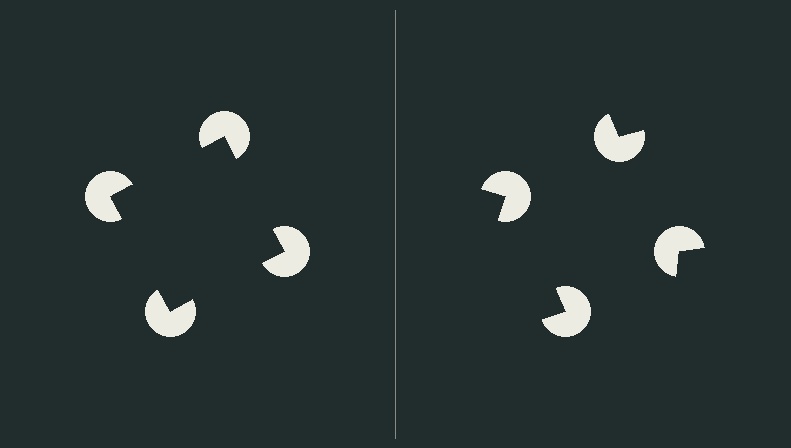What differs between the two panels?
The pac-man discs are positioned identically on both sides; only the wedge orientations differ. On the left they align to a square; on the right they are misaligned.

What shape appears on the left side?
An illusory square.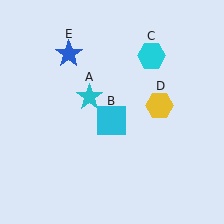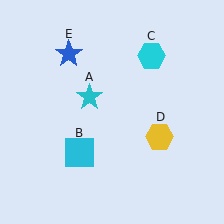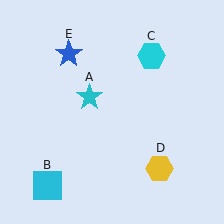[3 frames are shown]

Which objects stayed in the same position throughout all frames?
Cyan star (object A) and cyan hexagon (object C) and blue star (object E) remained stationary.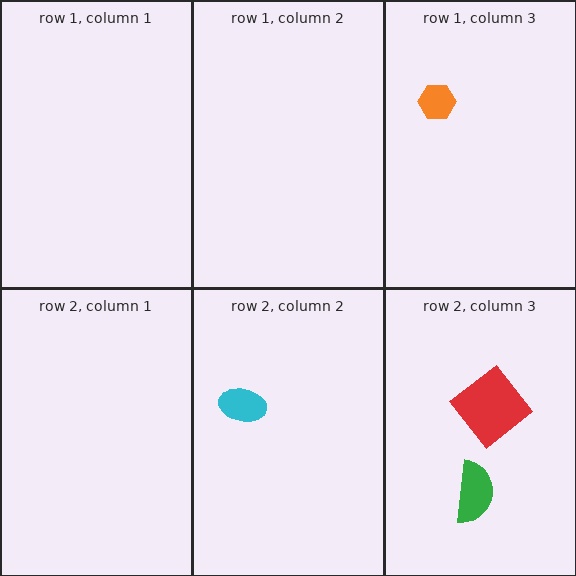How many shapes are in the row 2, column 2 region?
1.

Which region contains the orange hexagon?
The row 1, column 3 region.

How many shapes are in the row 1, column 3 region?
1.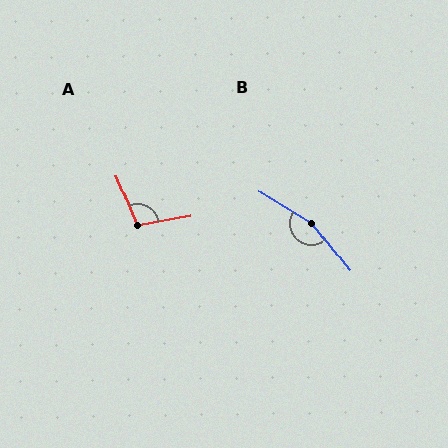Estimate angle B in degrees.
Approximately 160 degrees.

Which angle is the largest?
B, at approximately 160 degrees.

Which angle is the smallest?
A, at approximately 102 degrees.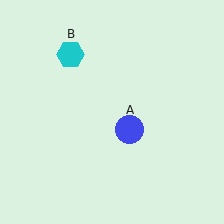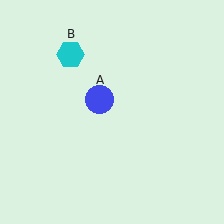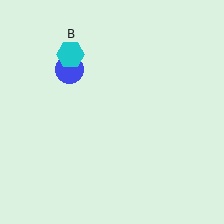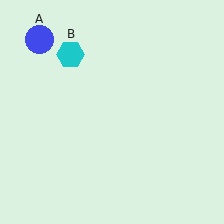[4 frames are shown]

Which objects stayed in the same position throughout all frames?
Cyan hexagon (object B) remained stationary.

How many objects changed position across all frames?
1 object changed position: blue circle (object A).